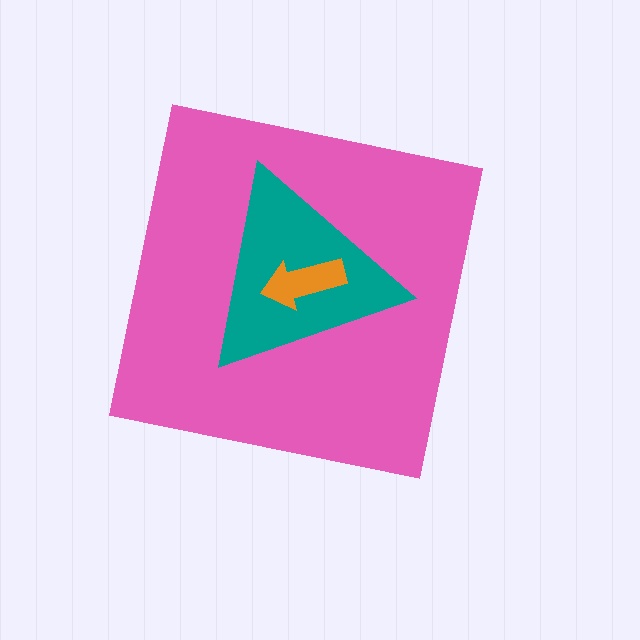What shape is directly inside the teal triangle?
The orange arrow.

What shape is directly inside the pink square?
The teal triangle.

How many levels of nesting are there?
3.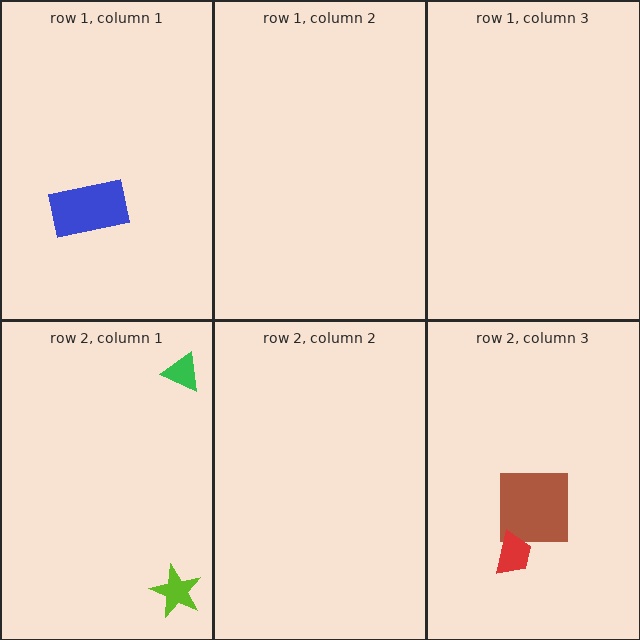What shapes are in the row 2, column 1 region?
The lime star, the green triangle.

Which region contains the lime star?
The row 2, column 1 region.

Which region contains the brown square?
The row 2, column 3 region.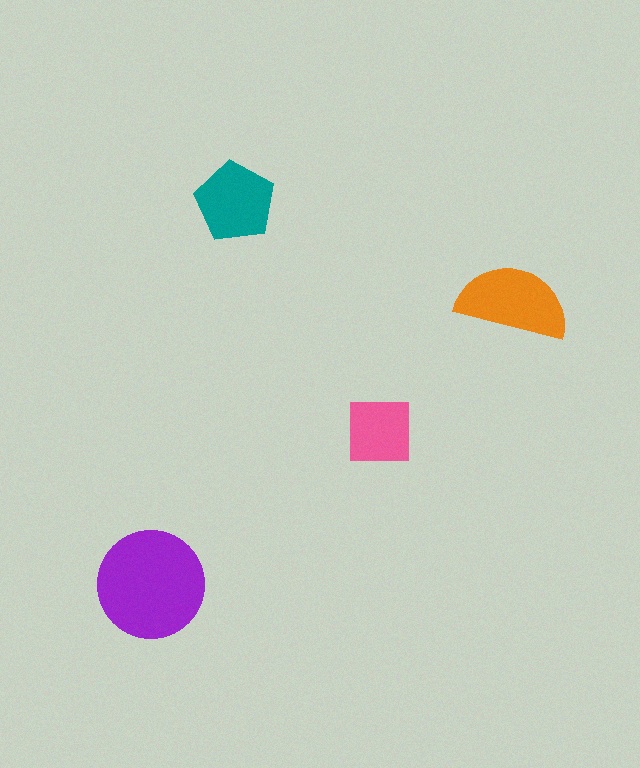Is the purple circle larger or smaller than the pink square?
Larger.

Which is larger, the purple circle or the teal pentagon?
The purple circle.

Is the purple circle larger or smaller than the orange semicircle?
Larger.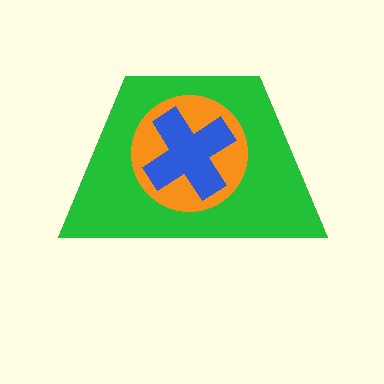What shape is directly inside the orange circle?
The blue cross.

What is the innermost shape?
The blue cross.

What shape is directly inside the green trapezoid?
The orange circle.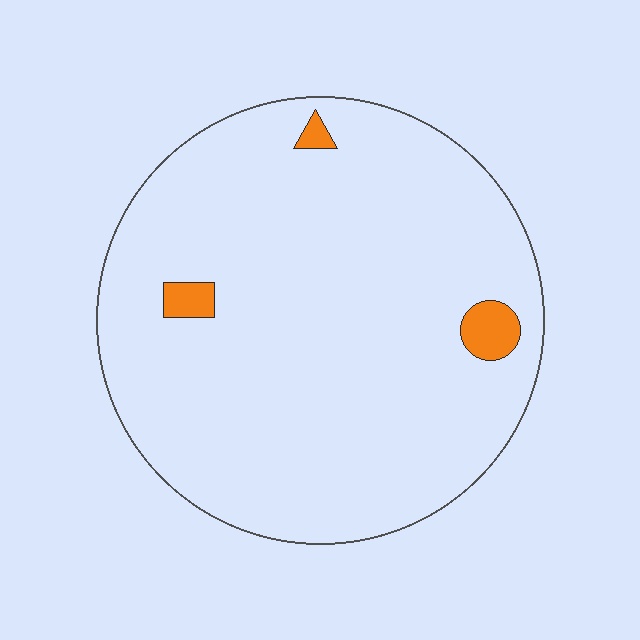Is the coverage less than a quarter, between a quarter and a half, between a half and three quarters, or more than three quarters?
Less than a quarter.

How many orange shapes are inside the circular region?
3.